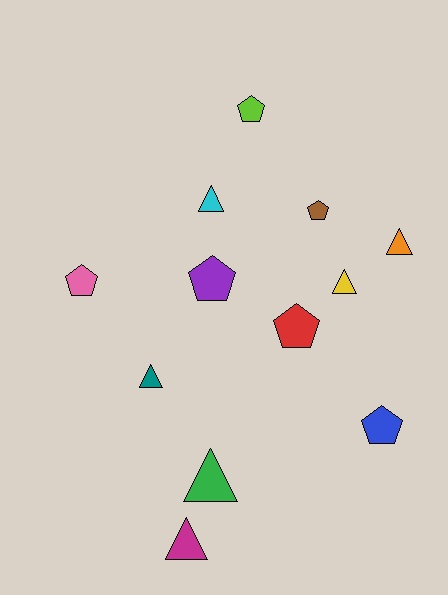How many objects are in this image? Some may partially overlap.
There are 12 objects.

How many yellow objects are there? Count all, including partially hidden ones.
There is 1 yellow object.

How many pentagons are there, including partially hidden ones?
There are 6 pentagons.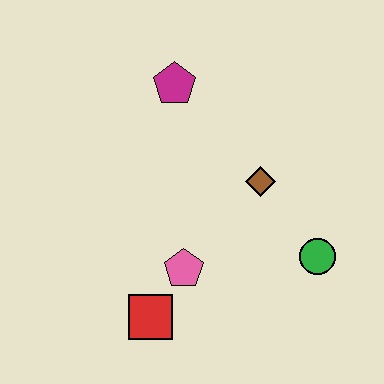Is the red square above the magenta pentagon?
No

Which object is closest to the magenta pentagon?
The brown diamond is closest to the magenta pentagon.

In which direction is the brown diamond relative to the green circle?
The brown diamond is above the green circle.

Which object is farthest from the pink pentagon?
The magenta pentagon is farthest from the pink pentagon.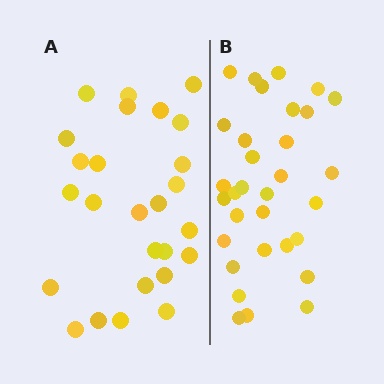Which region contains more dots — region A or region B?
Region B (the right region) has more dots.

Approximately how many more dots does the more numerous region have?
Region B has about 6 more dots than region A.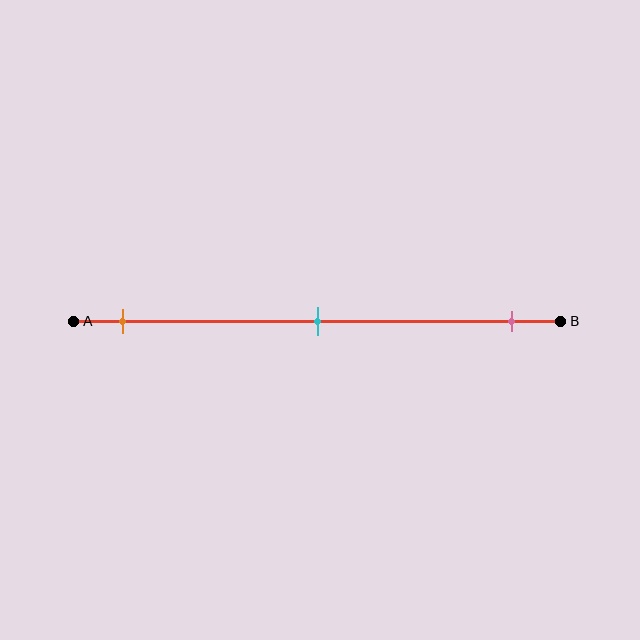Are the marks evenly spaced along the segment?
Yes, the marks are approximately evenly spaced.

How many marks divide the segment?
There are 3 marks dividing the segment.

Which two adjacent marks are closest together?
The orange and cyan marks are the closest adjacent pair.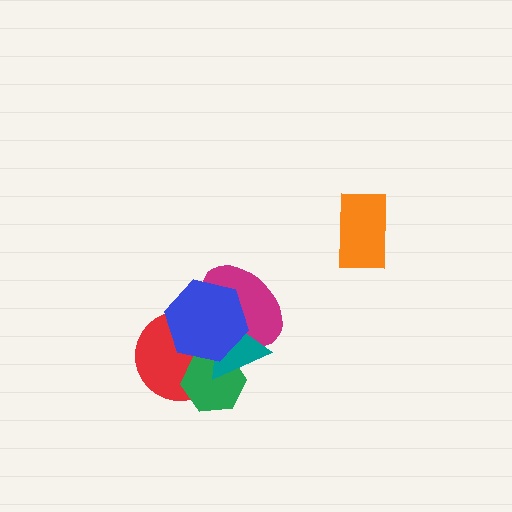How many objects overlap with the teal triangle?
5 objects overlap with the teal triangle.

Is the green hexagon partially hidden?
Yes, it is partially covered by another shape.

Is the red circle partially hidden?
Yes, it is partially covered by another shape.